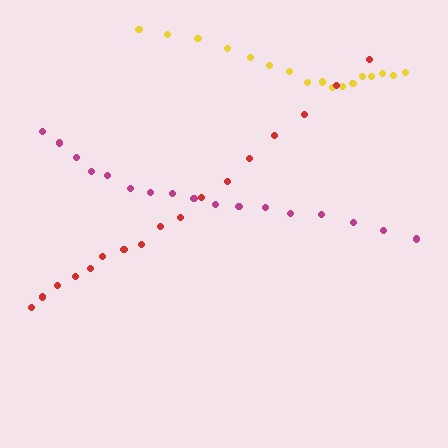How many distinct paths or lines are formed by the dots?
There are 3 distinct paths.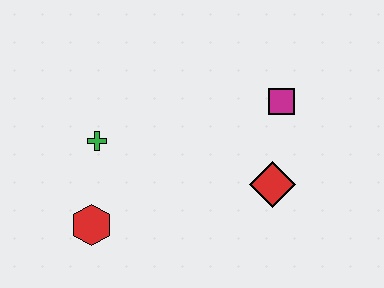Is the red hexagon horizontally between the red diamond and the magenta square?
No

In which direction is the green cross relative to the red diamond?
The green cross is to the left of the red diamond.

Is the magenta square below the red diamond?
No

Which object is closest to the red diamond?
The magenta square is closest to the red diamond.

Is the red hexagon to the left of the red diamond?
Yes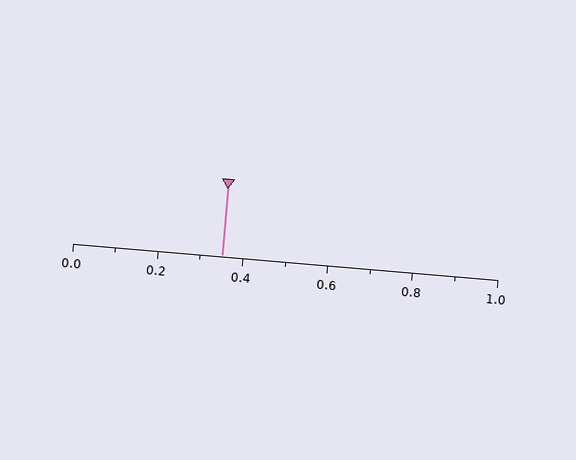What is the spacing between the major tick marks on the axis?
The major ticks are spaced 0.2 apart.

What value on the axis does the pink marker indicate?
The marker indicates approximately 0.35.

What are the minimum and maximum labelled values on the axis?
The axis runs from 0.0 to 1.0.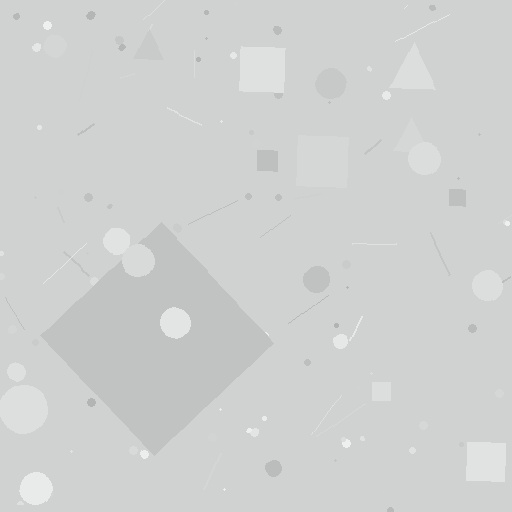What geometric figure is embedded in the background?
A diamond is embedded in the background.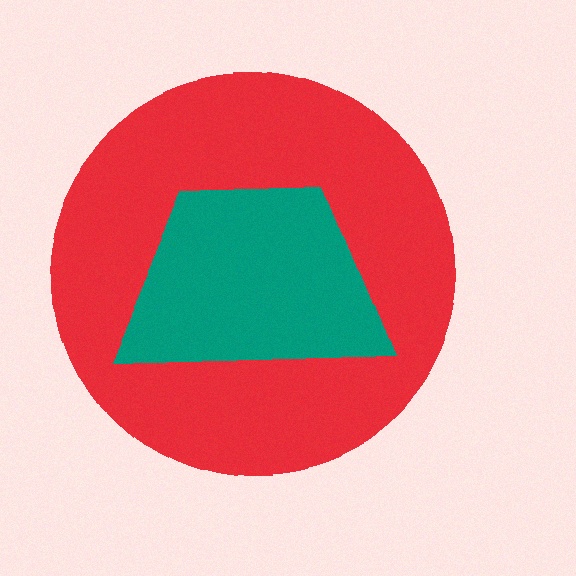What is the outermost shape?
The red circle.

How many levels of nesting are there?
2.